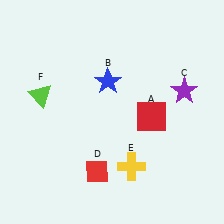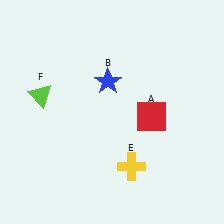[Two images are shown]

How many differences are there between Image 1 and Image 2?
There are 2 differences between the two images.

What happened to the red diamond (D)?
The red diamond (D) was removed in Image 2. It was in the bottom-left area of Image 1.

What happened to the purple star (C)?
The purple star (C) was removed in Image 2. It was in the top-right area of Image 1.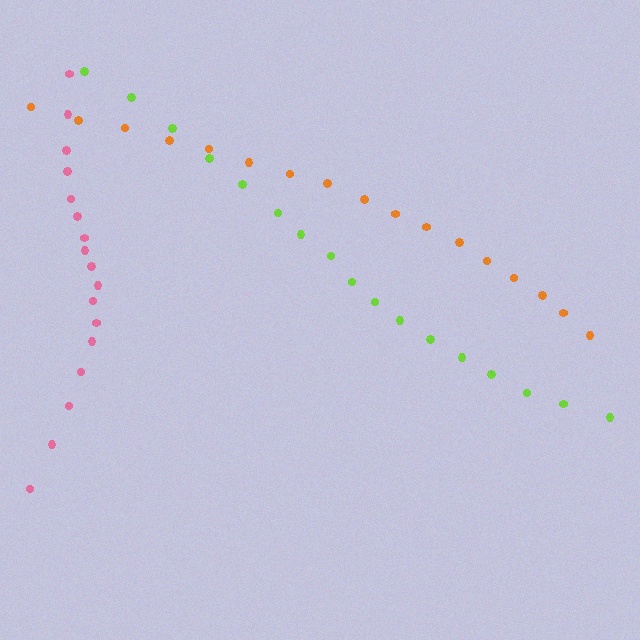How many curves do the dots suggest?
There are 3 distinct paths.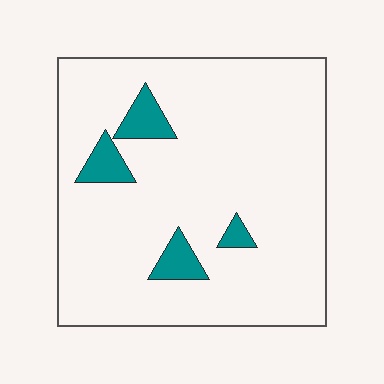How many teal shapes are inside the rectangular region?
4.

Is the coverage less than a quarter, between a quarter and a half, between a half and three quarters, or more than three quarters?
Less than a quarter.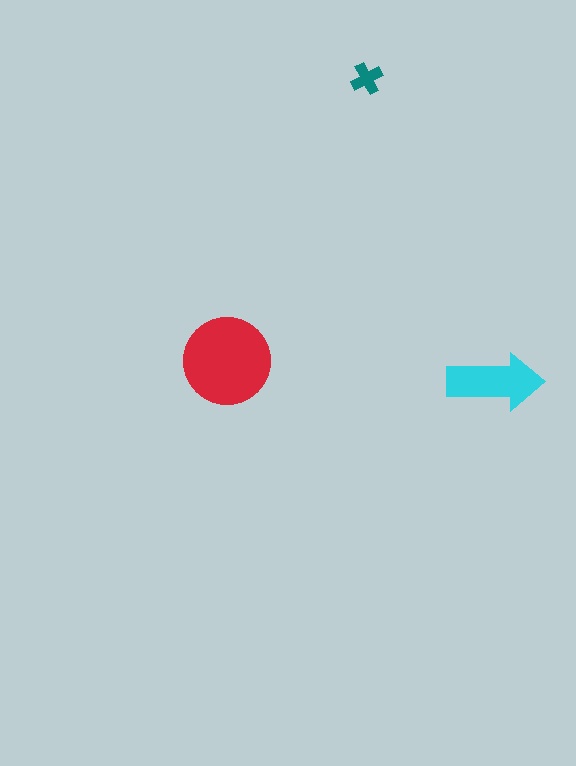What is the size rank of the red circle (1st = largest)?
1st.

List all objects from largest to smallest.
The red circle, the cyan arrow, the teal cross.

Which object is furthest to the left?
The red circle is leftmost.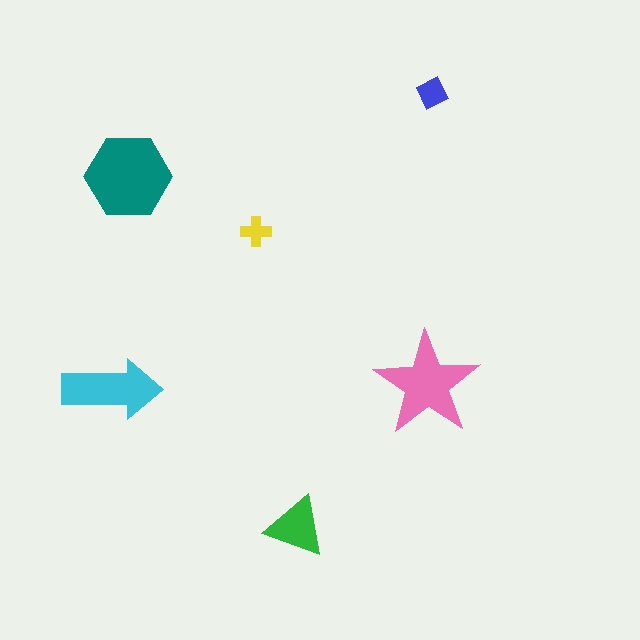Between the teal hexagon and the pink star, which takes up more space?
The teal hexagon.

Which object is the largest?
The teal hexagon.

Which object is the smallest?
The yellow cross.